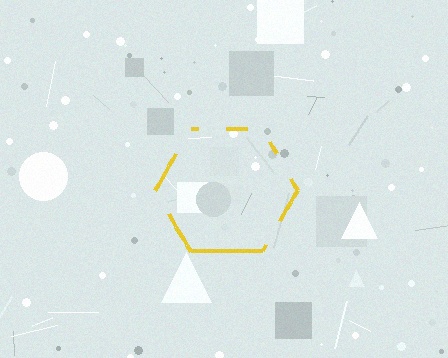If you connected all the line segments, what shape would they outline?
They would outline a hexagon.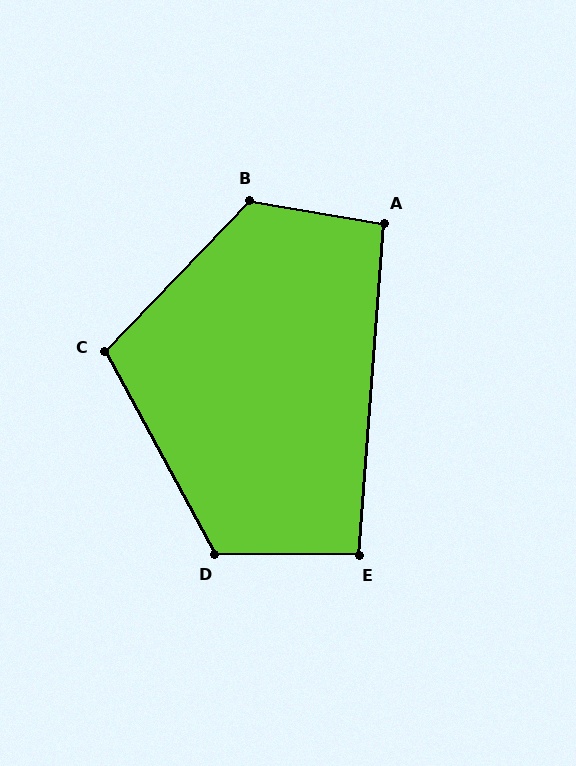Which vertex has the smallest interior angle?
E, at approximately 94 degrees.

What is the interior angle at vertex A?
Approximately 95 degrees (obtuse).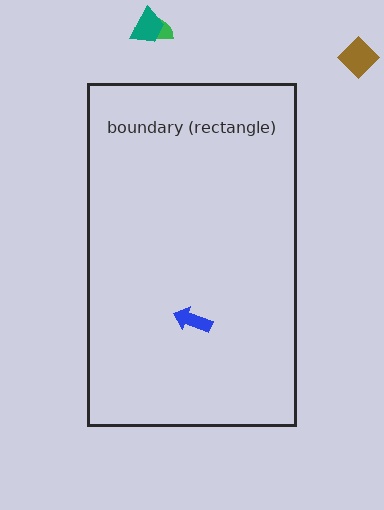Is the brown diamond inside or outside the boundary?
Outside.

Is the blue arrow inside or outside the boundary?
Inside.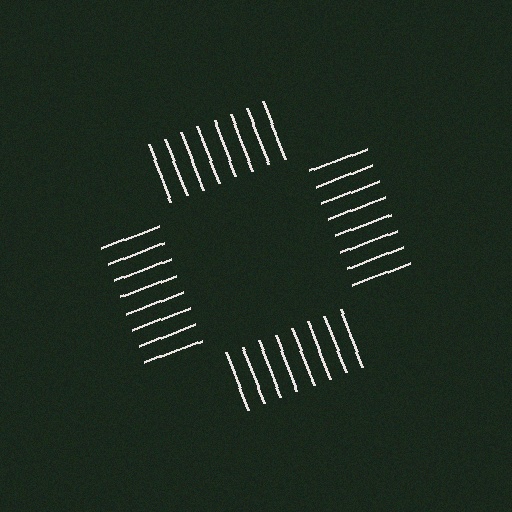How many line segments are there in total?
32 — 8 along each of the 4 edges.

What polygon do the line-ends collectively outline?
An illusory square — the line segments terminate on its edges but no continuous stroke is drawn.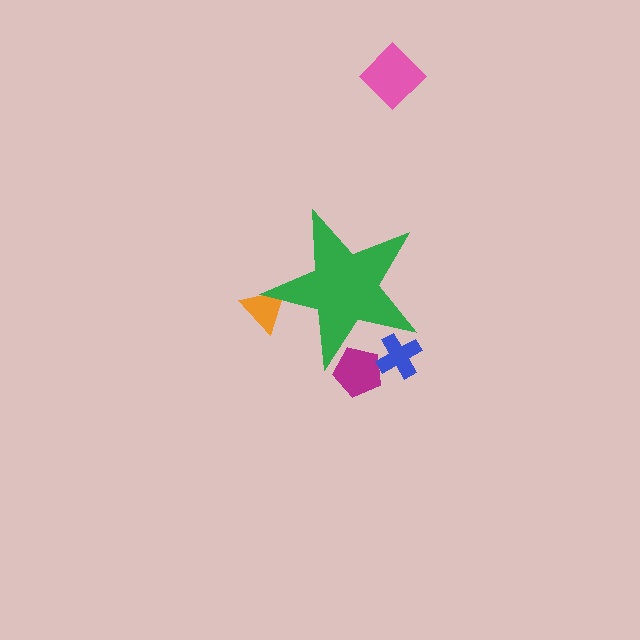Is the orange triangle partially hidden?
Yes, the orange triangle is partially hidden behind the green star.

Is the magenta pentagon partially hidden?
Yes, the magenta pentagon is partially hidden behind the green star.